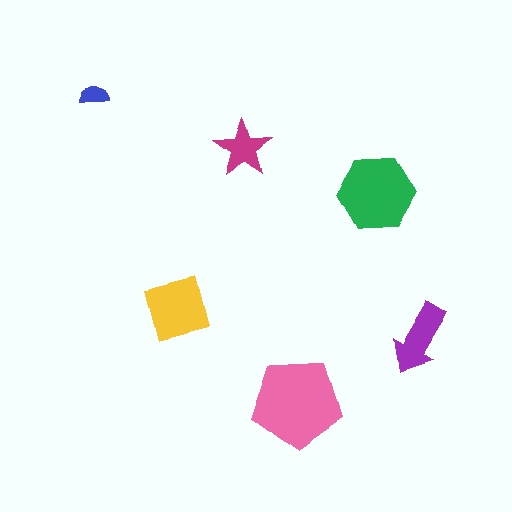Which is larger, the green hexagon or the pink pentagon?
The pink pentagon.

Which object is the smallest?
The blue semicircle.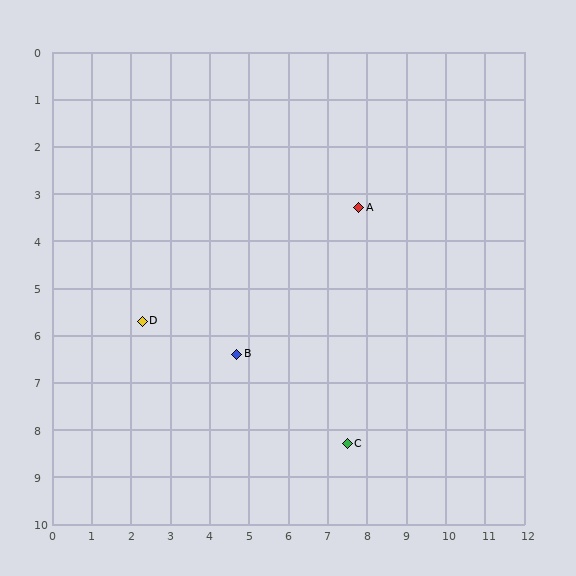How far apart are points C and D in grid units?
Points C and D are about 5.8 grid units apart.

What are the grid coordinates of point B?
Point B is at approximately (4.7, 6.4).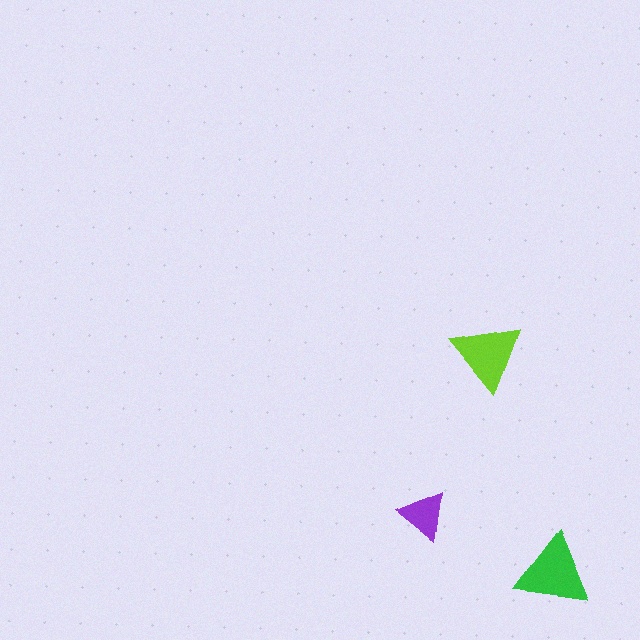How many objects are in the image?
There are 3 objects in the image.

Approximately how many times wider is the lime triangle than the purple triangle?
About 1.5 times wider.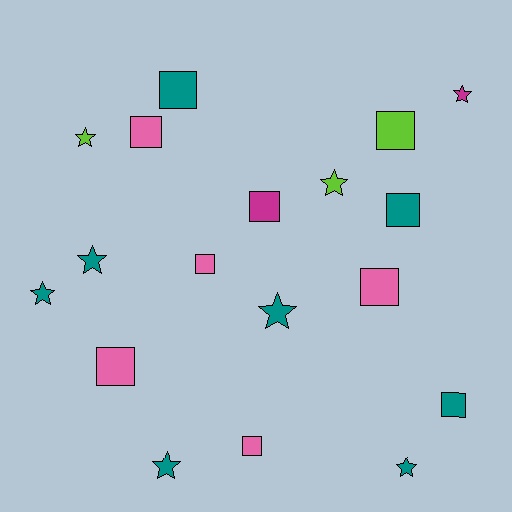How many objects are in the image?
There are 18 objects.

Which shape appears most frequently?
Square, with 10 objects.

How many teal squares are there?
There are 3 teal squares.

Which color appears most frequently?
Teal, with 8 objects.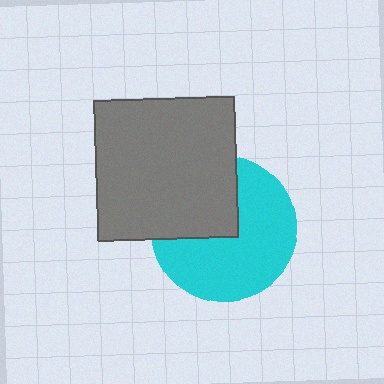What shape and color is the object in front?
The object in front is a gray square.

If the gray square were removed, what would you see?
You would see the complete cyan circle.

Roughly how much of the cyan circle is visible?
About half of it is visible (roughly 64%).